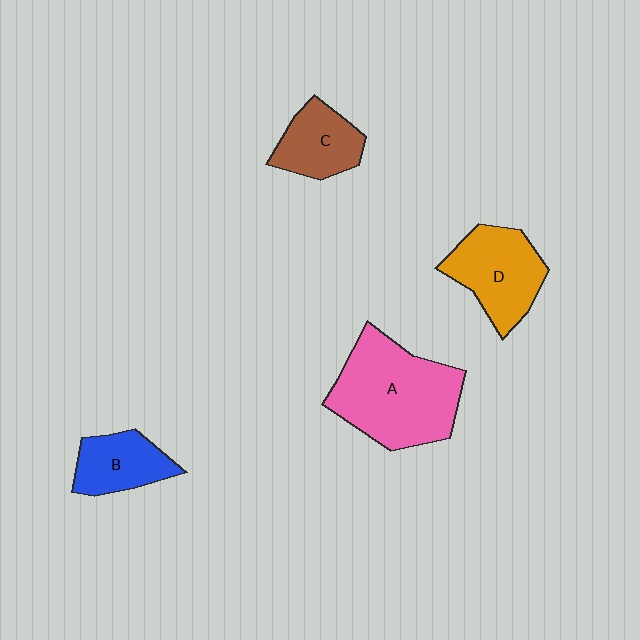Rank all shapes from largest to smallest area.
From largest to smallest: A (pink), D (orange), C (brown), B (blue).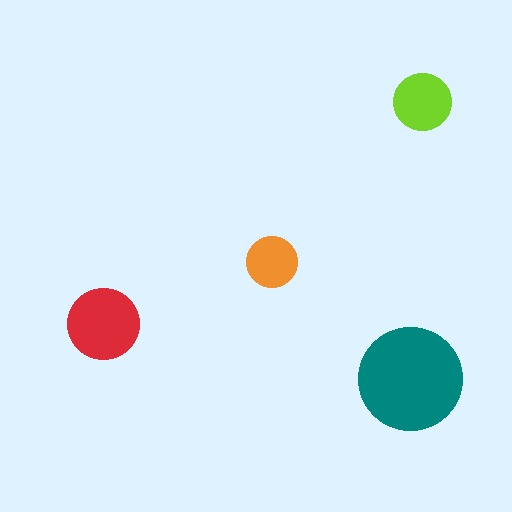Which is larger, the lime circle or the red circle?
The red one.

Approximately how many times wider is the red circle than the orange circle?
About 1.5 times wider.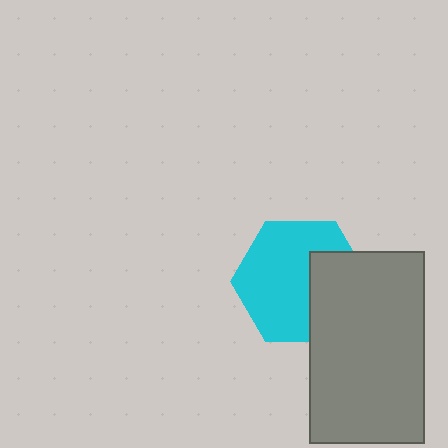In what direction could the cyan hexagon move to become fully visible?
The cyan hexagon could move left. That would shift it out from behind the gray rectangle entirely.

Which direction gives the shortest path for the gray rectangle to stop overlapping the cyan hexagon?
Moving right gives the shortest separation.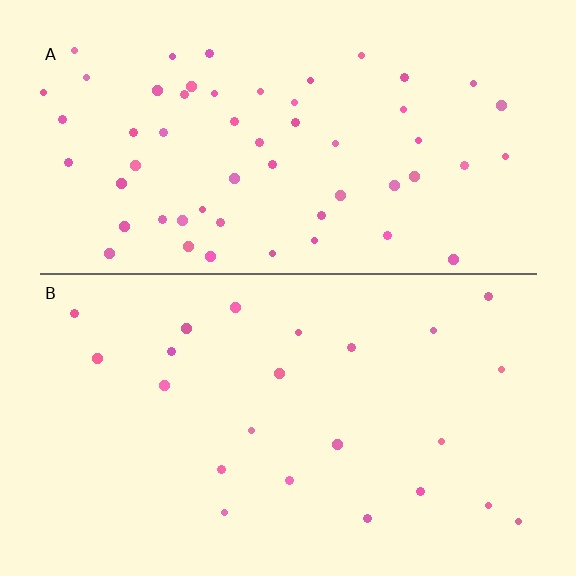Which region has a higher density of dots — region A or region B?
A (the top).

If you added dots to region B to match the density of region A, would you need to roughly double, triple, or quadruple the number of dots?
Approximately double.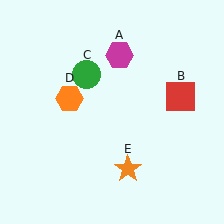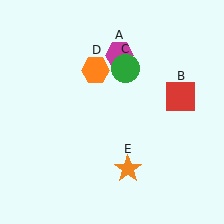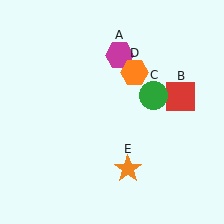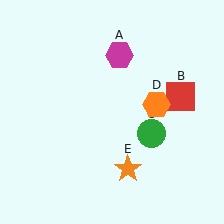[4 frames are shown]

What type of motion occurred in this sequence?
The green circle (object C), orange hexagon (object D) rotated clockwise around the center of the scene.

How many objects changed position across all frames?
2 objects changed position: green circle (object C), orange hexagon (object D).